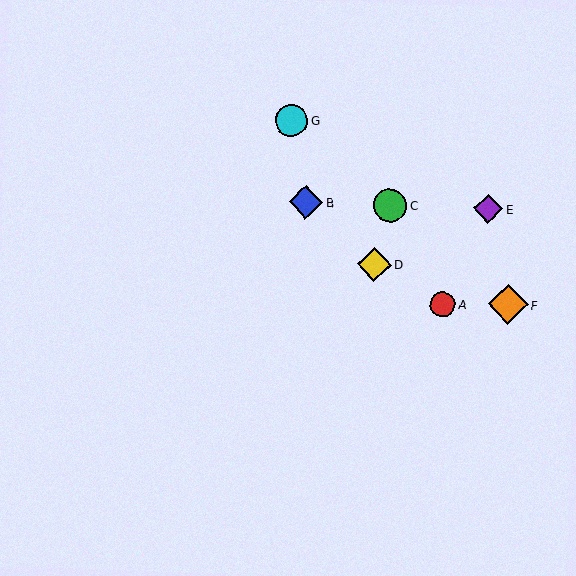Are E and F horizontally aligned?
No, E is at y≈209 and F is at y≈305.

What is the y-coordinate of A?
Object A is at y≈304.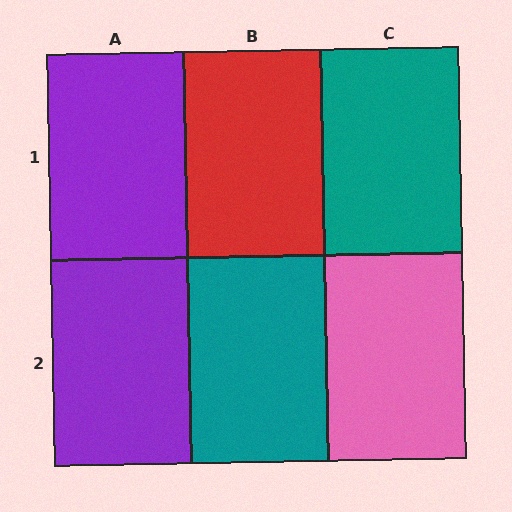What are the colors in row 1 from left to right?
Purple, red, teal.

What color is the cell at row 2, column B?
Teal.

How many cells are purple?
2 cells are purple.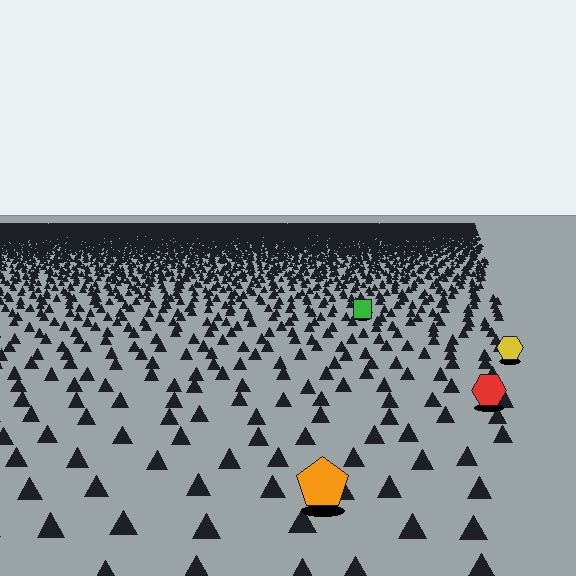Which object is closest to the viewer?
The orange pentagon is closest. The texture marks near it are larger and more spread out.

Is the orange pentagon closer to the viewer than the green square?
Yes. The orange pentagon is closer — you can tell from the texture gradient: the ground texture is coarser near it.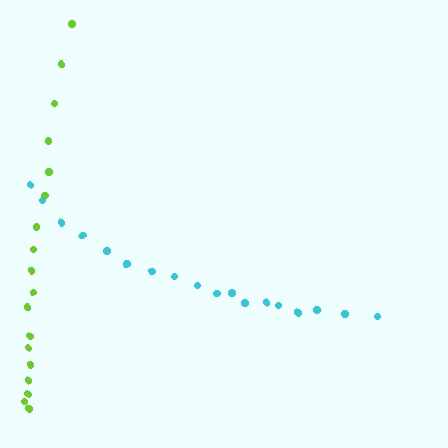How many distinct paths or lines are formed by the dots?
There are 2 distinct paths.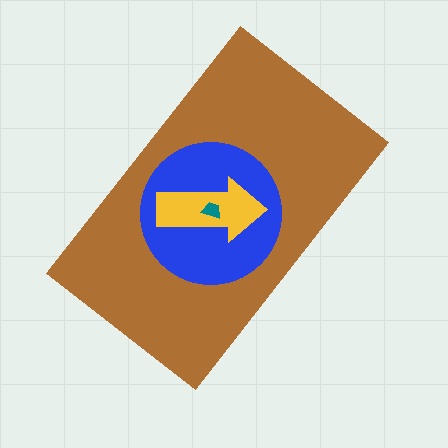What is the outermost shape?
The brown rectangle.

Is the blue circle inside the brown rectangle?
Yes.